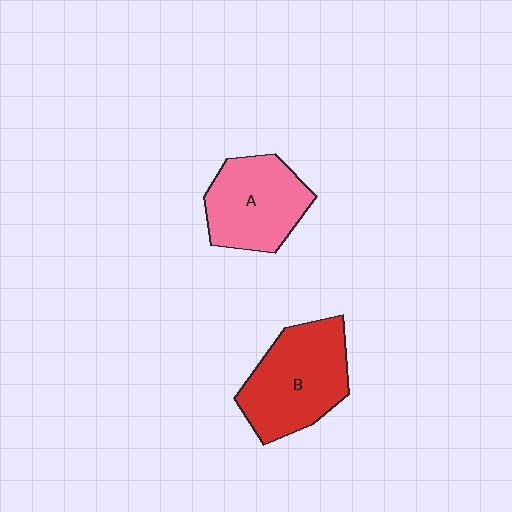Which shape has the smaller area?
Shape A (pink).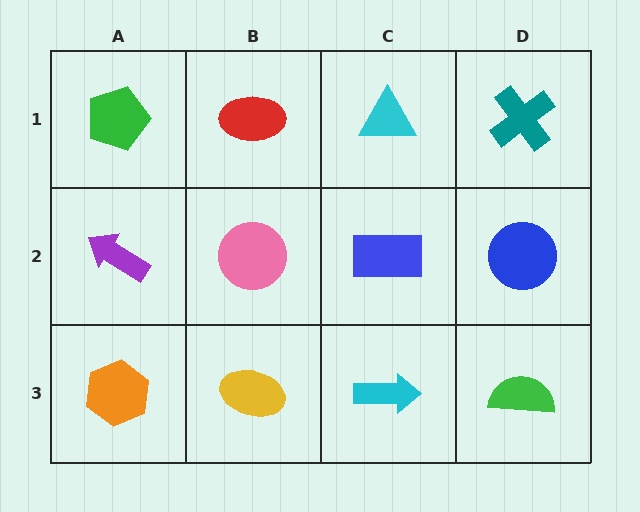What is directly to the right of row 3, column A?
A yellow ellipse.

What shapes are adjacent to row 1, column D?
A blue circle (row 2, column D), a cyan triangle (row 1, column C).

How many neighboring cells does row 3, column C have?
3.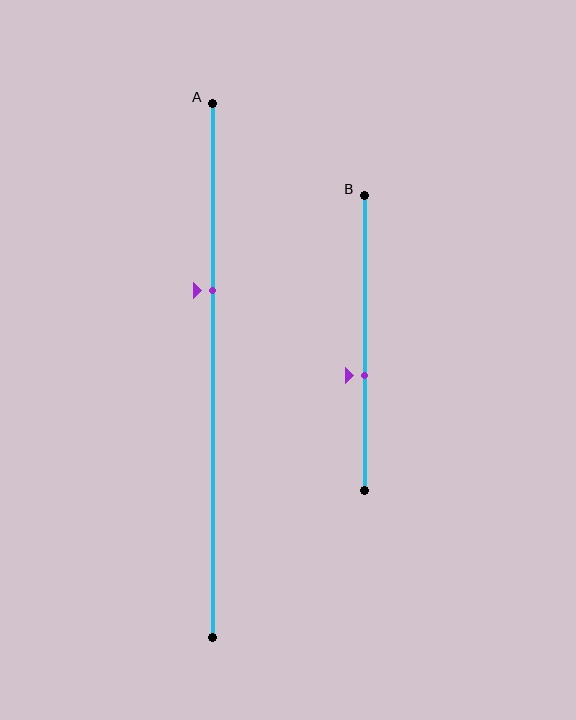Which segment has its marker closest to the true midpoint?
Segment B has its marker closest to the true midpoint.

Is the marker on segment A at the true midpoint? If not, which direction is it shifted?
No, the marker on segment A is shifted upward by about 15% of the segment length.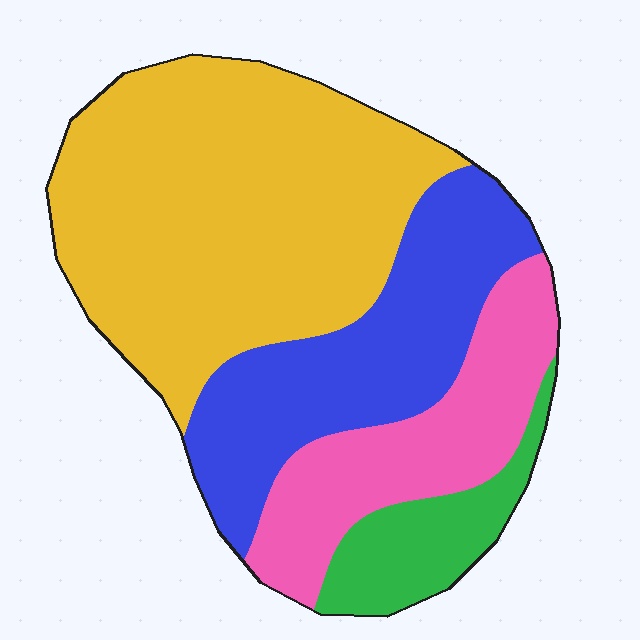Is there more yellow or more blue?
Yellow.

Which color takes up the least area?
Green, at roughly 10%.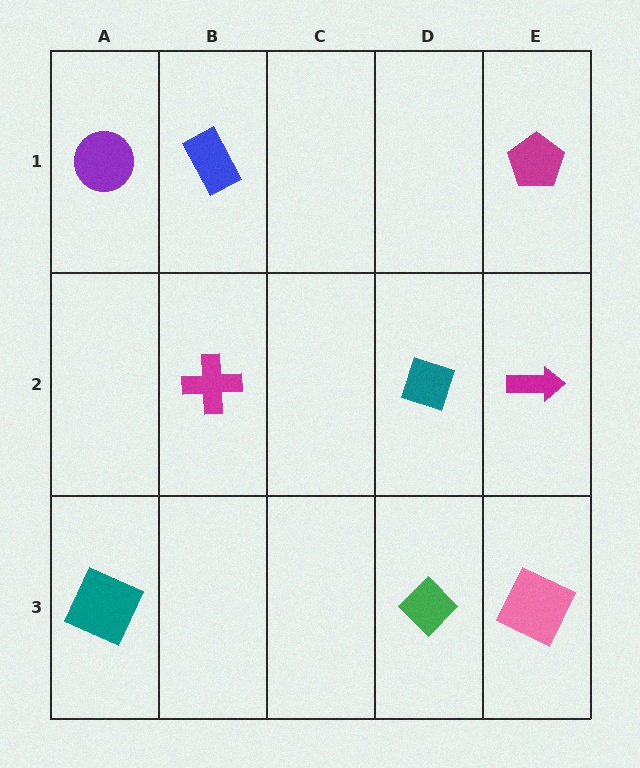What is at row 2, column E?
A magenta arrow.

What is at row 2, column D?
A teal diamond.